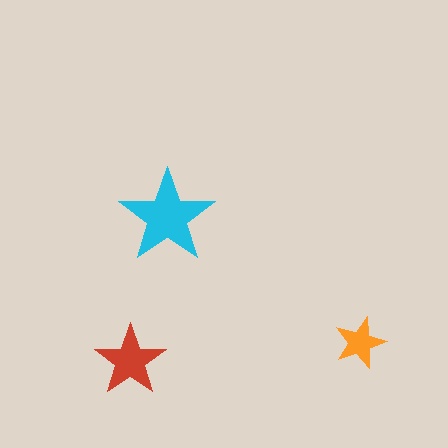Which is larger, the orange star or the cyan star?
The cyan one.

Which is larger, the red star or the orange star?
The red one.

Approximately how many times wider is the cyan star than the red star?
About 1.5 times wider.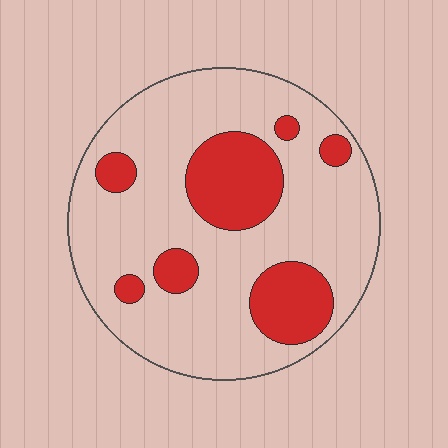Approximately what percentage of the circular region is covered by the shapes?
Approximately 25%.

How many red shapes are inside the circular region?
7.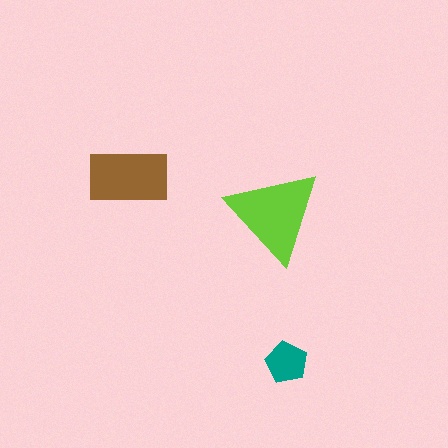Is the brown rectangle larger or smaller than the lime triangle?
Smaller.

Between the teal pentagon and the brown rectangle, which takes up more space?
The brown rectangle.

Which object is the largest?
The lime triangle.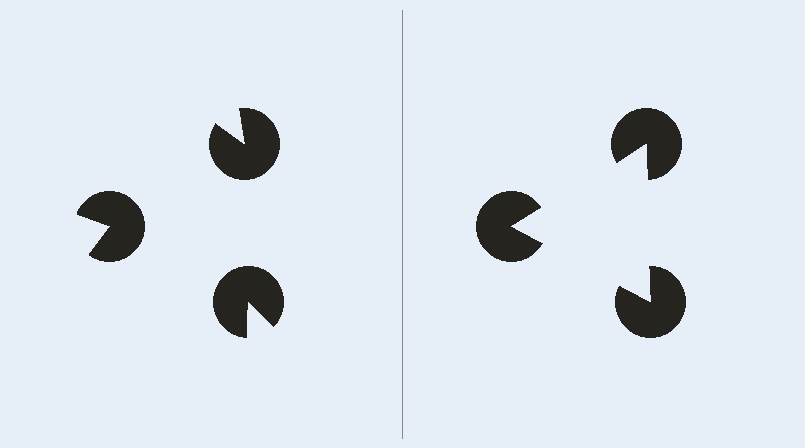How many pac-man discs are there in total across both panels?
6 — 3 on each side.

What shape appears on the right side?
An illusory triangle.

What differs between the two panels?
The pac-man discs are positioned identically on both sides; only the wedge orientations differ. On the right they align to a triangle; on the left they are misaligned.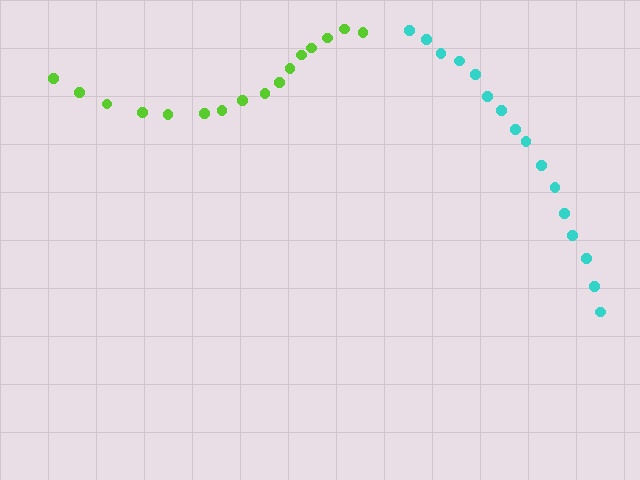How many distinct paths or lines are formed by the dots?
There are 2 distinct paths.